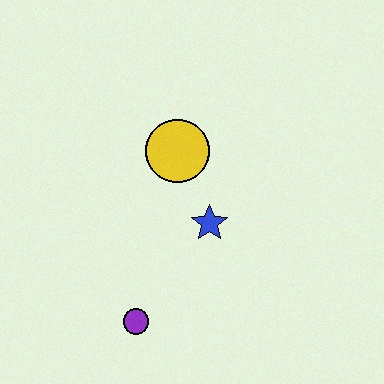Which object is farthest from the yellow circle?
The purple circle is farthest from the yellow circle.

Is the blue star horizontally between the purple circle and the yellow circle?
No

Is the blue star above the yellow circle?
No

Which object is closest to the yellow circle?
The blue star is closest to the yellow circle.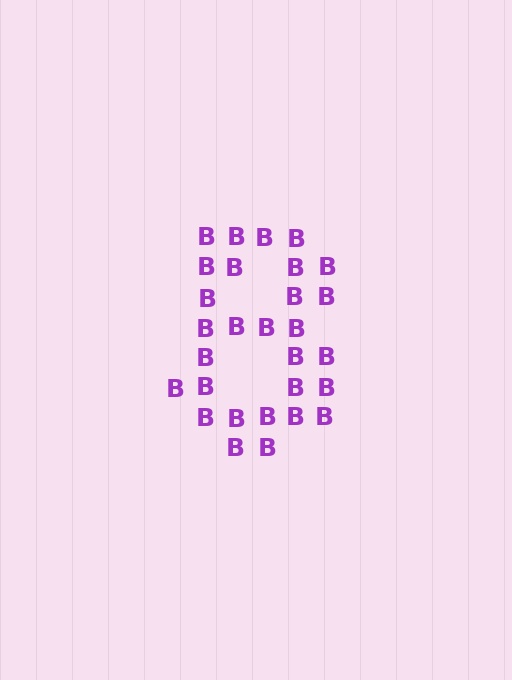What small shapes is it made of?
It is made of small letter B's.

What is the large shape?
The large shape is the digit 8.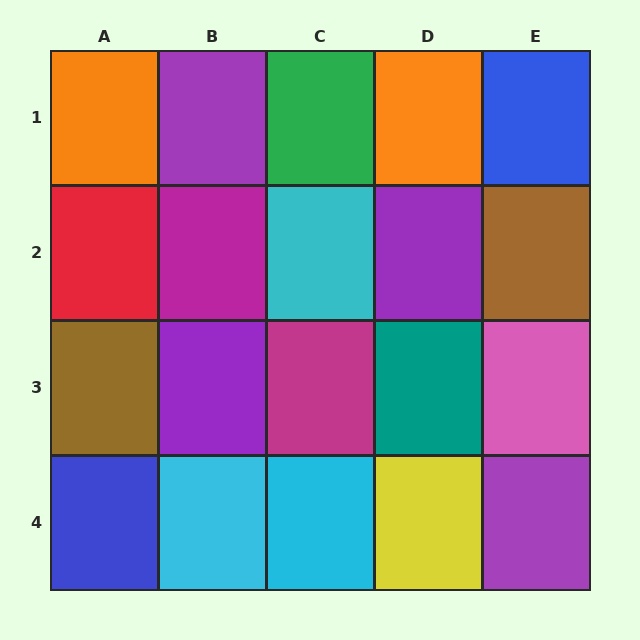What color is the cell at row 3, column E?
Pink.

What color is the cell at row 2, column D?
Purple.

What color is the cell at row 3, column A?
Brown.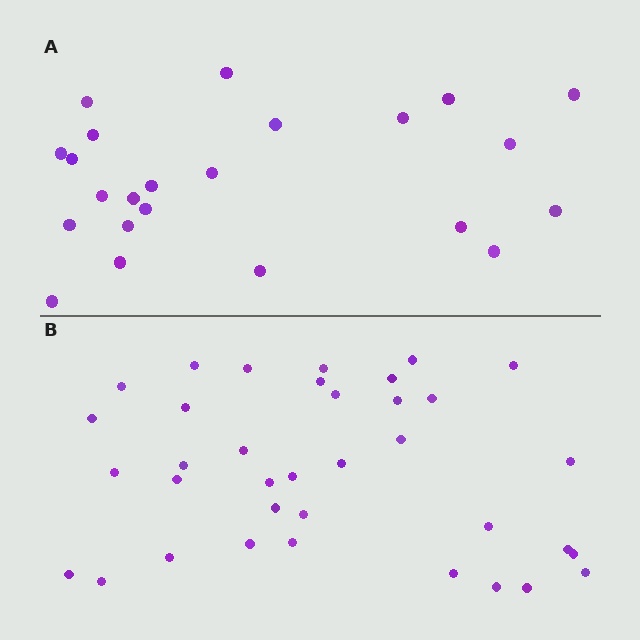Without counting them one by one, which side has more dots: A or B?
Region B (the bottom region) has more dots.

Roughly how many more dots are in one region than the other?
Region B has approximately 15 more dots than region A.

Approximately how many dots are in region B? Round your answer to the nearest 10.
About 40 dots. (The exact count is 36, which rounds to 40.)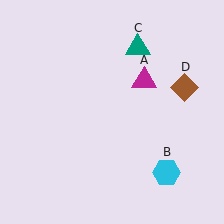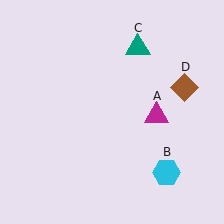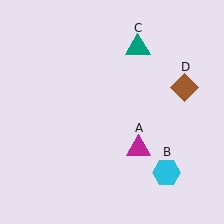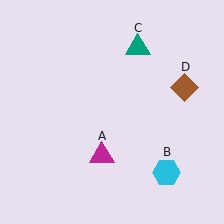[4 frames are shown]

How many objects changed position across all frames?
1 object changed position: magenta triangle (object A).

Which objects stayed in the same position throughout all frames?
Cyan hexagon (object B) and teal triangle (object C) and brown diamond (object D) remained stationary.